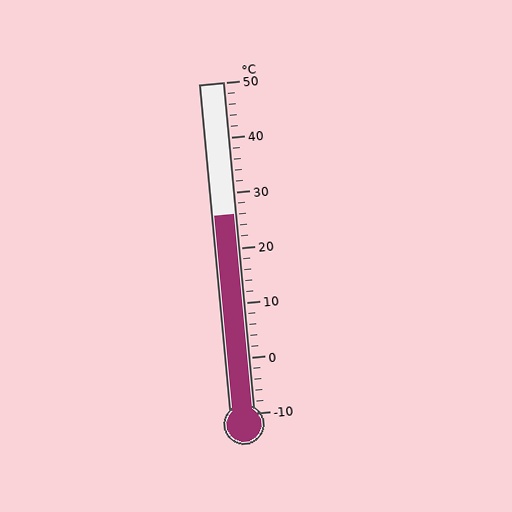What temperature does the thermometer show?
The thermometer shows approximately 26°C.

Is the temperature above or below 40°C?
The temperature is below 40°C.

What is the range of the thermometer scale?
The thermometer scale ranges from -10°C to 50°C.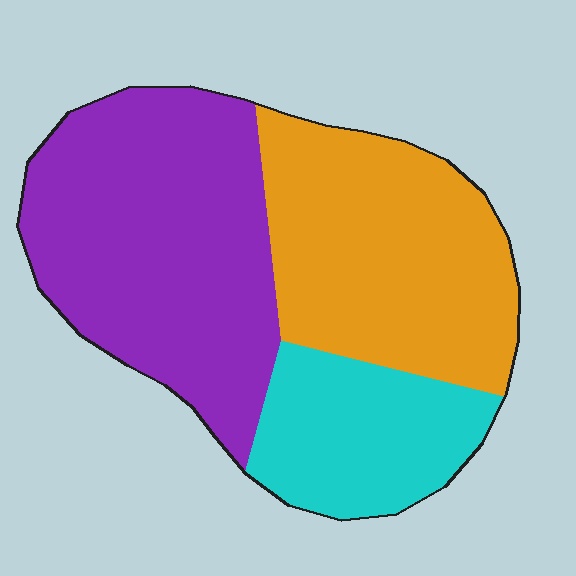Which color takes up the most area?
Purple, at roughly 45%.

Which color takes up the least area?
Cyan, at roughly 20%.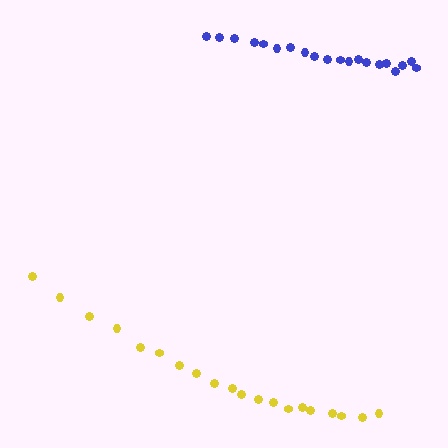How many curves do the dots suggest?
There are 2 distinct paths.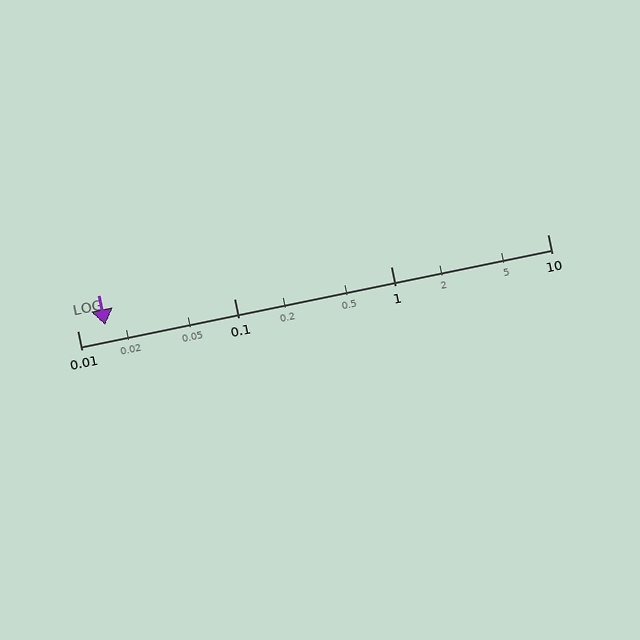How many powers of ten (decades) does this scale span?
The scale spans 3 decades, from 0.01 to 10.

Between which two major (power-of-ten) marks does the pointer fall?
The pointer is between 0.01 and 0.1.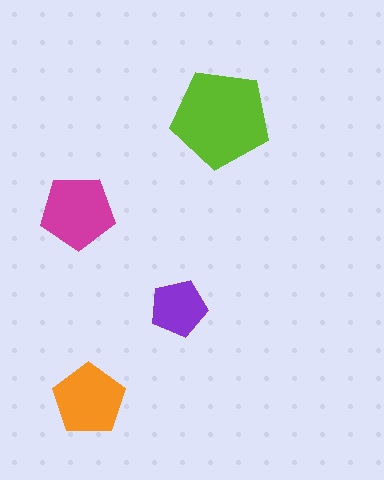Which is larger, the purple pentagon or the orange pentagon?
The orange one.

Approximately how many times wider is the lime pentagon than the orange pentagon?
About 1.5 times wider.